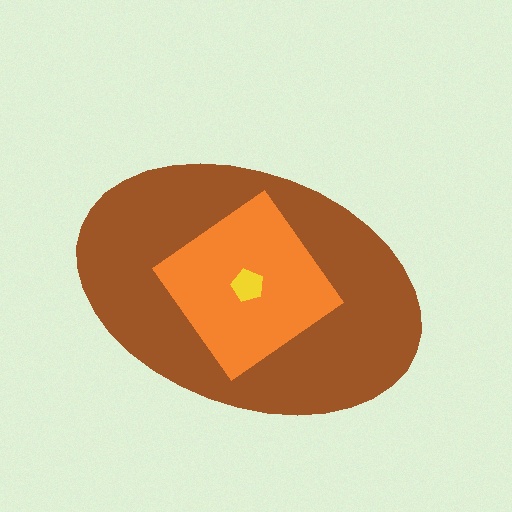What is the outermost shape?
The brown ellipse.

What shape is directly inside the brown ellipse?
The orange diamond.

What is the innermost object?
The yellow pentagon.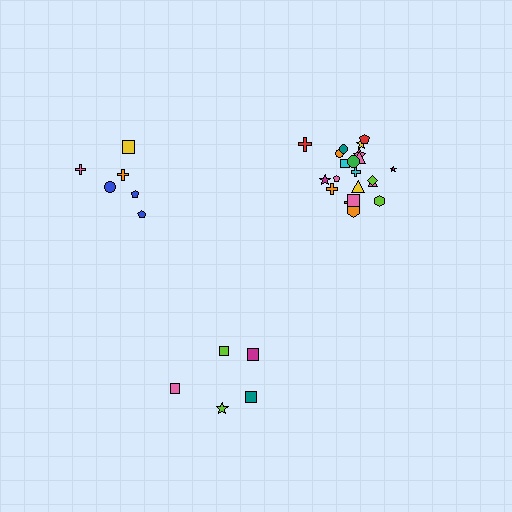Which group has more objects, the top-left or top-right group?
The top-right group.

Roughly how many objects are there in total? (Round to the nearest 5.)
Roughly 35 objects in total.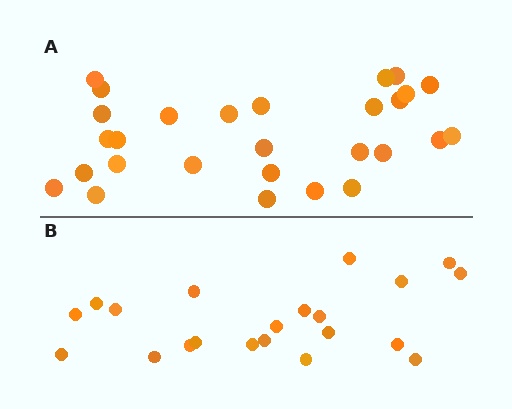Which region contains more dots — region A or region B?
Region A (the top region) has more dots.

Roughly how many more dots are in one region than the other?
Region A has roughly 8 or so more dots than region B.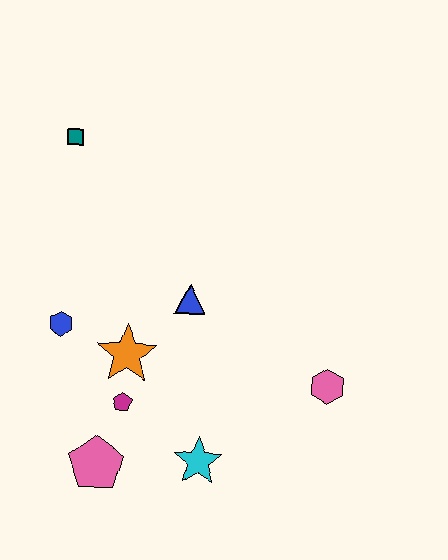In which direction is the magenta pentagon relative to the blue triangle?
The magenta pentagon is below the blue triangle.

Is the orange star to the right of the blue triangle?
No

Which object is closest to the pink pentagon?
The magenta pentagon is closest to the pink pentagon.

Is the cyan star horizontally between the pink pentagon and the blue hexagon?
No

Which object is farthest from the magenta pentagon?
The teal square is farthest from the magenta pentagon.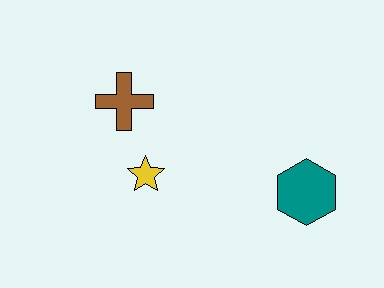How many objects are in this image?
There are 3 objects.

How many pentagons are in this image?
There are no pentagons.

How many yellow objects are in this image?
There is 1 yellow object.